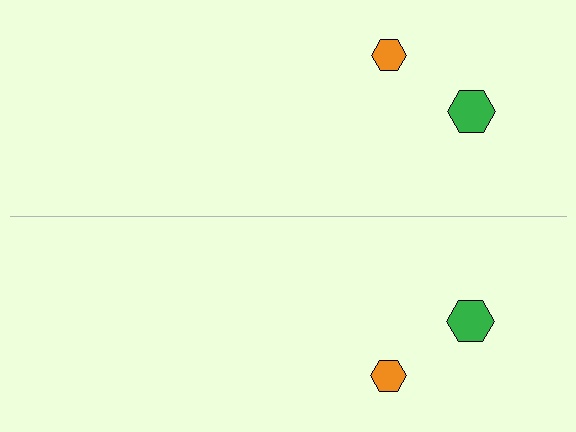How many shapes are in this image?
There are 4 shapes in this image.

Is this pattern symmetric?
Yes, this pattern has bilateral (reflection) symmetry.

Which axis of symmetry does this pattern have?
The pattern has a horizontal axis of symmetry running through the center of the image.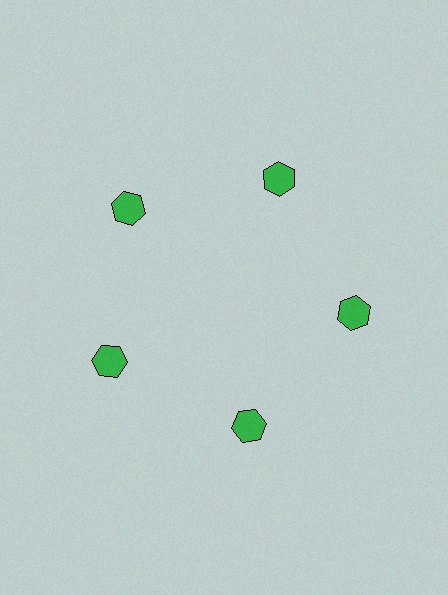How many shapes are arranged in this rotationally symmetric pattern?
There are 5 shapes, arranged in 5 groups of 1.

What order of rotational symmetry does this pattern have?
This pattern has 5-fold rotational symmetry.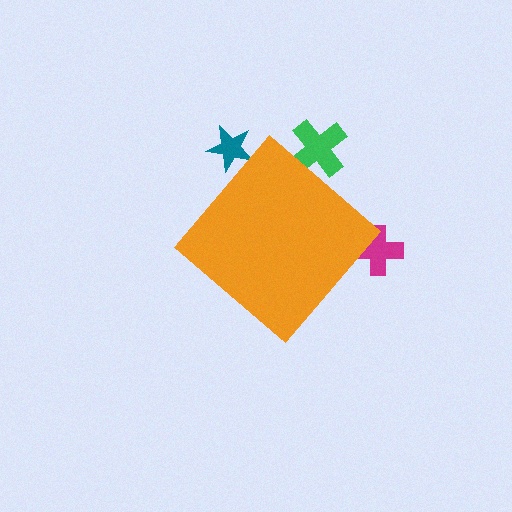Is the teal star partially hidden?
Yes, the teal star is partially hidden behind the orange diamond.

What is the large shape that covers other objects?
An orange diamond.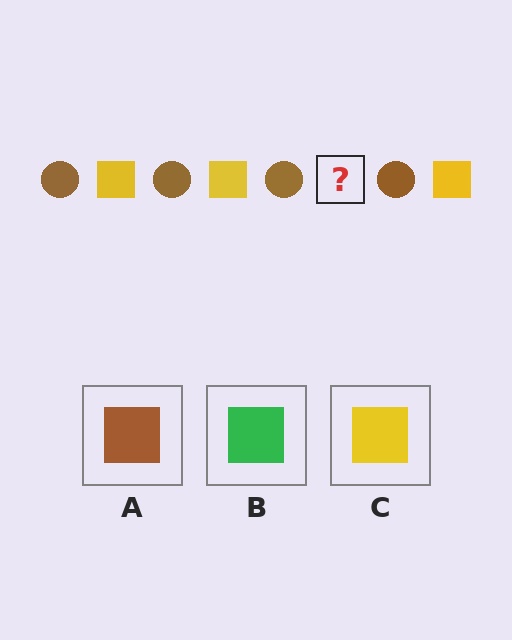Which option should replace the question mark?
Option C.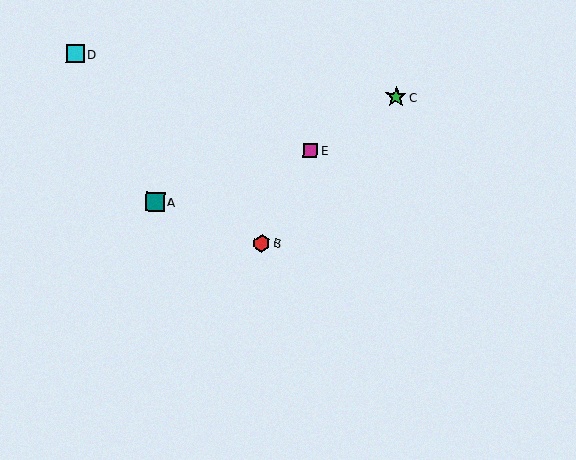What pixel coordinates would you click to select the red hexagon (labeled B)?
Click at (262, 243) to select the red hexagon B.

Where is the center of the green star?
The center of the green star is at (396, 97).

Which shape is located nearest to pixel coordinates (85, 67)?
The cyan square (labeled D) at (75, 54) is nearest to that location.